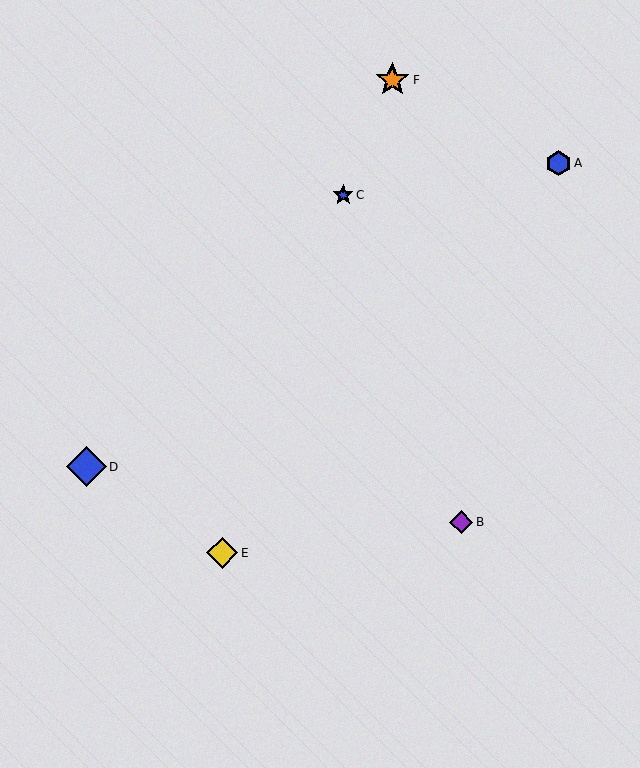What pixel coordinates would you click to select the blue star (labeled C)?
Click at (343, 195) to select the blue star C.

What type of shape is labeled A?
Shape A is a blue hexagon.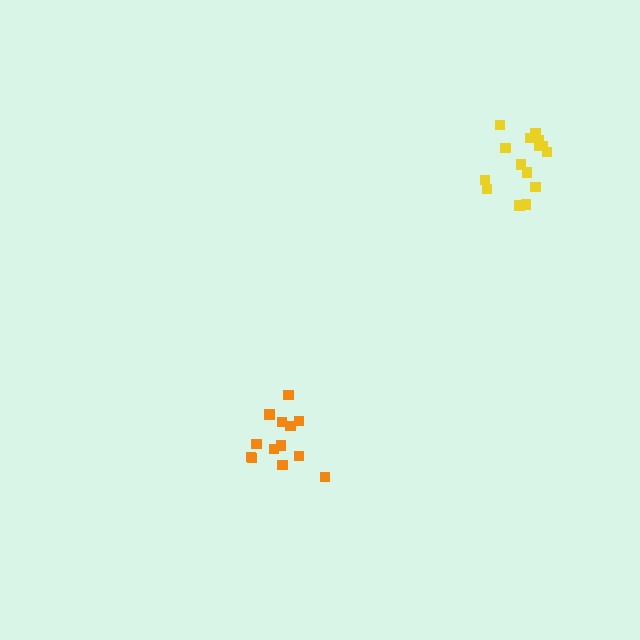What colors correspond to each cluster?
The clusters are colored: orange, yellow.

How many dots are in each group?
Group 1: 13 dots, Group 2: 15 dots (28 total).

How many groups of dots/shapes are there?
There are 2 groups.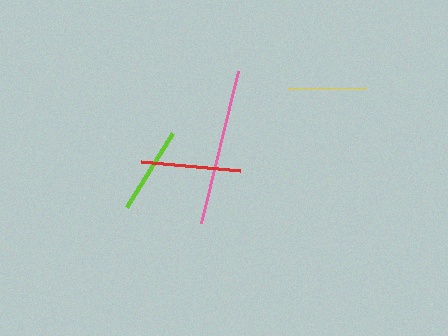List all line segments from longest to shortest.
From longest to shortest: pink, red, lime, yellow.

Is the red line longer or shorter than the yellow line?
The red line is longer than the yellow line.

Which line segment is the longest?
The pink line is the longest at approximately 156 pixels.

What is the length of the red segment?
The red segment is approximately 99 pixels long.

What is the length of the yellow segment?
The yellow segment is approximately 78 pixels long.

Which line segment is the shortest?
The yellow line is the shortest at approximately 78 pixels.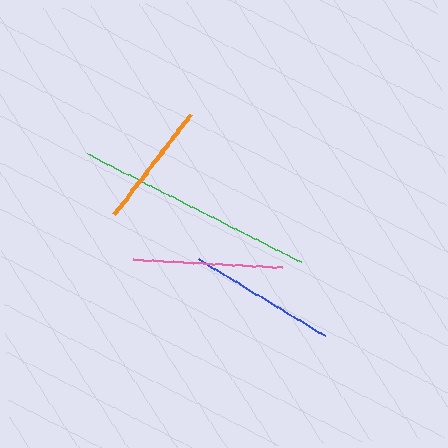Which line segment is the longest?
The green line is the longest at approximately 238 pixels.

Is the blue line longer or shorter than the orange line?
The blue line is longer than the orange line.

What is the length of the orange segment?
The orange segment is approximately 125 pixels long.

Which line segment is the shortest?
The orange line is the shortest at approximately 125 pixels.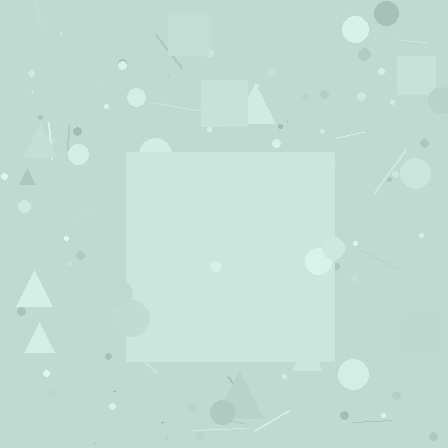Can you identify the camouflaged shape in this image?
The camouflaged shape is a square.